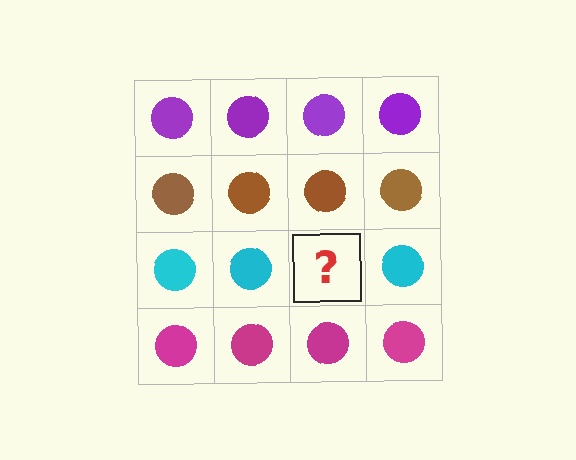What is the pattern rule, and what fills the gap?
The rule is that each row has a consistent color. The gap should be filled with a cyan circle.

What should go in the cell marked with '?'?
The missing cell should contain a cyan circle.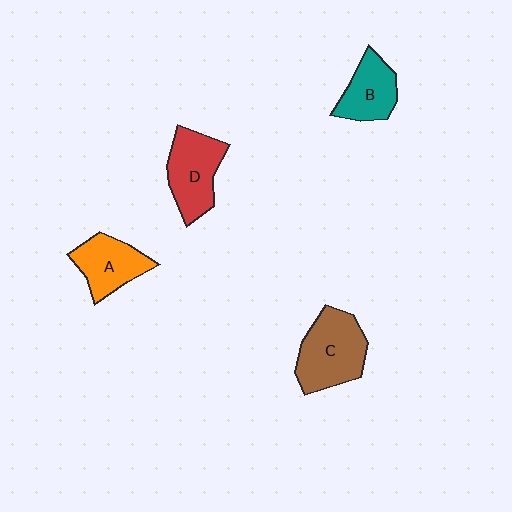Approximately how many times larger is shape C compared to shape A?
Approximately 1.4 times.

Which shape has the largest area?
Shape C (brown).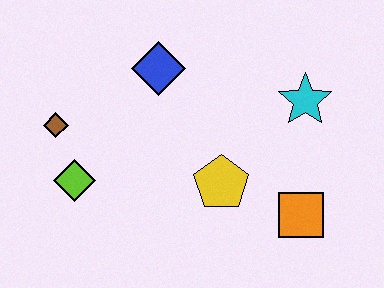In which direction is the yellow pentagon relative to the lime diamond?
The yellow pentagon is to the right of the lime diamond.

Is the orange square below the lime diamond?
Yes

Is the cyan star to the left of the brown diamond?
No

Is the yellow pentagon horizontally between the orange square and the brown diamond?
Yes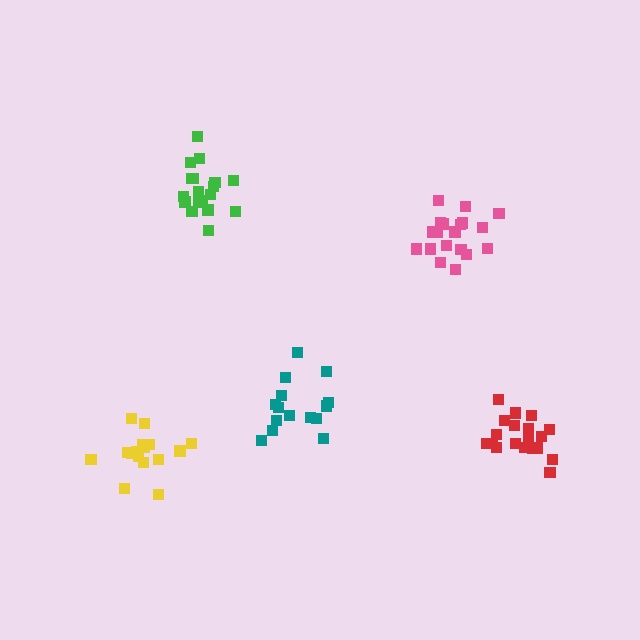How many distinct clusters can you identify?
There are 5 distinct clusters.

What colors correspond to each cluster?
The clusters are colored: teal, pink, red, yellow, green.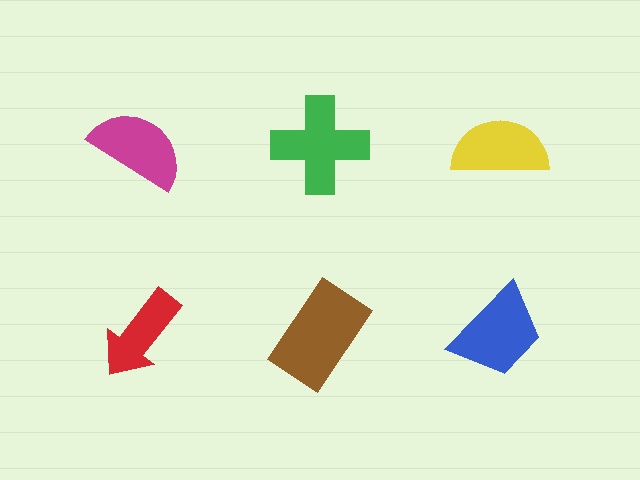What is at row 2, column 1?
A red arrow.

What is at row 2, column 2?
A brown rectangle.